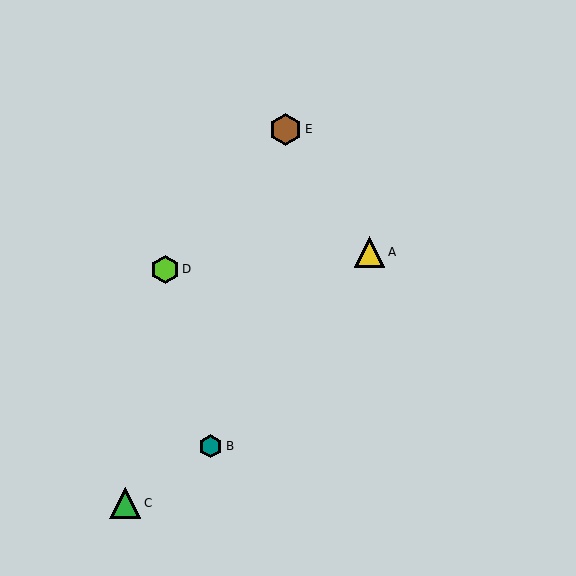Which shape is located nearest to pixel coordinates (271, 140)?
The brown hexagon (labeled E) at (285, 129) is nearest to that location.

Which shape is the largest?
The brown hexagon (labeled E) is the largest.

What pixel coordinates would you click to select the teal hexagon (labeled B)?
Click at (211, 446) to select the teal hexagon B.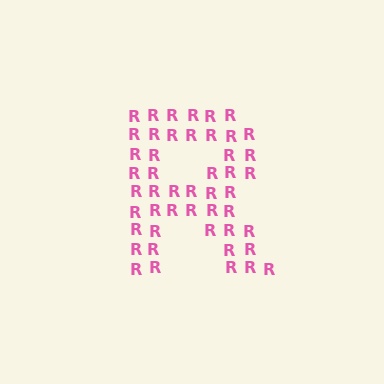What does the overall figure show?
The overall figure shows the letter R.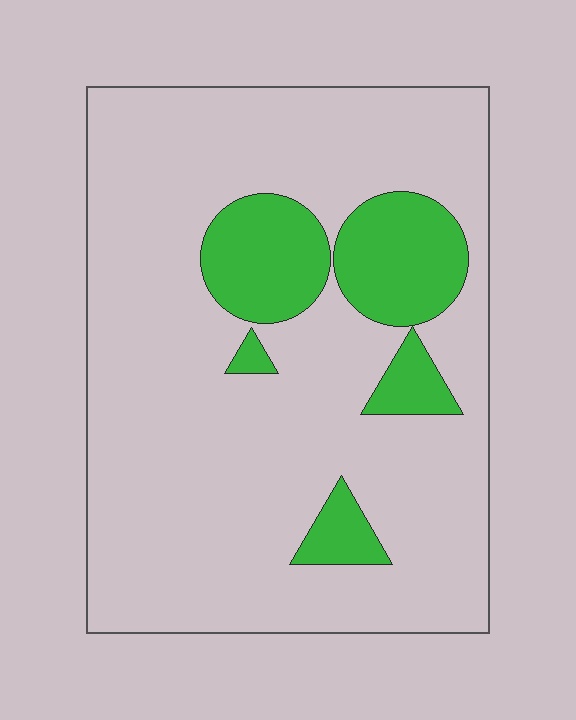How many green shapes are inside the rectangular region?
5.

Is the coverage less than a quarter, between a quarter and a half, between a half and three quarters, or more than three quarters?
Less than a quarter.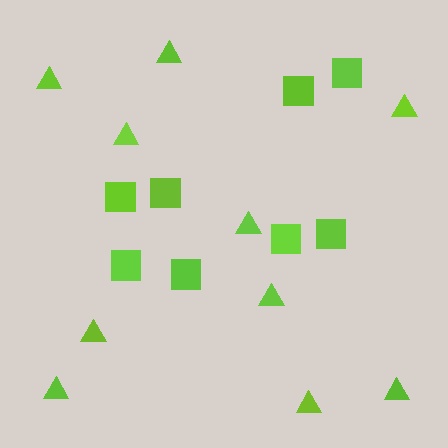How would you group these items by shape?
There are 2 groups: one group of triangles (10) and one group of squares (8).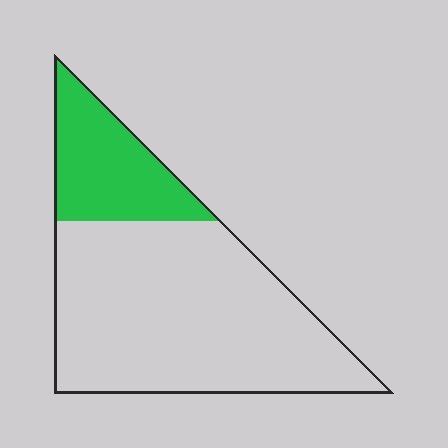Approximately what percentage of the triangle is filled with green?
Approximately 25%.